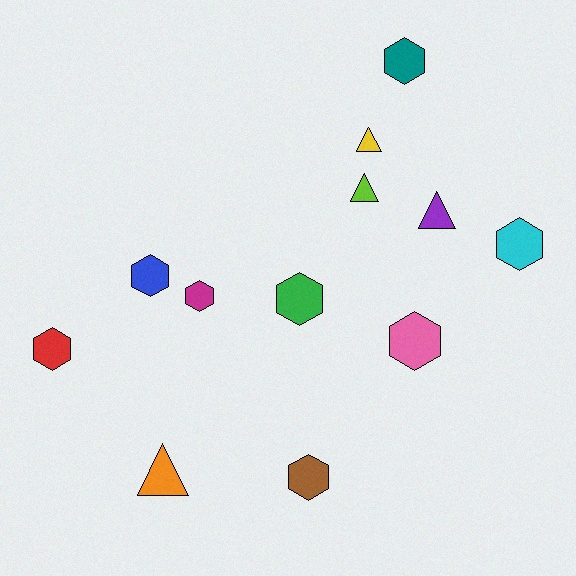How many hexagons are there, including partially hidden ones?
There are 8 hexagons.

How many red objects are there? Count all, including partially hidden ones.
There is 1 red object.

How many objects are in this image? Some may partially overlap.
There are 12 objects.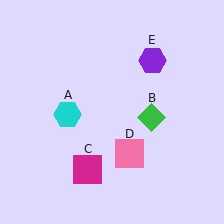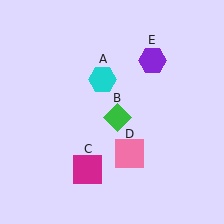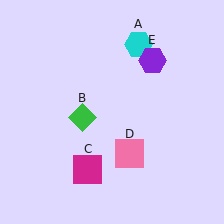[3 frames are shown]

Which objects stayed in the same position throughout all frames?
Magenta square (object C) and pink square (object D) and purple hexagon (object E) remained stationary.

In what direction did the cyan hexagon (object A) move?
The cyan hexagon (object A) moved up and to the right.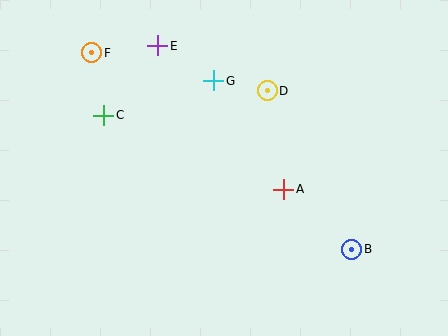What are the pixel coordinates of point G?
Point G is at (213, 81).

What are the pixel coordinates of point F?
Point F is at (92, 53).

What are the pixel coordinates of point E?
Point E is at (158, 46).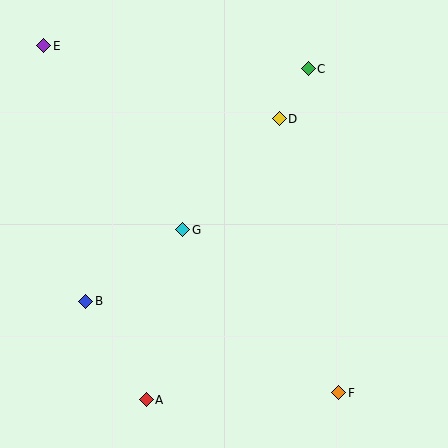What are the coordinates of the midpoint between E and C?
The midpoint between E and C is at (176, 57).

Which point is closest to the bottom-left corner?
Point A is closest to the bottom-left corner.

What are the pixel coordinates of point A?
Point A is at (146, 400).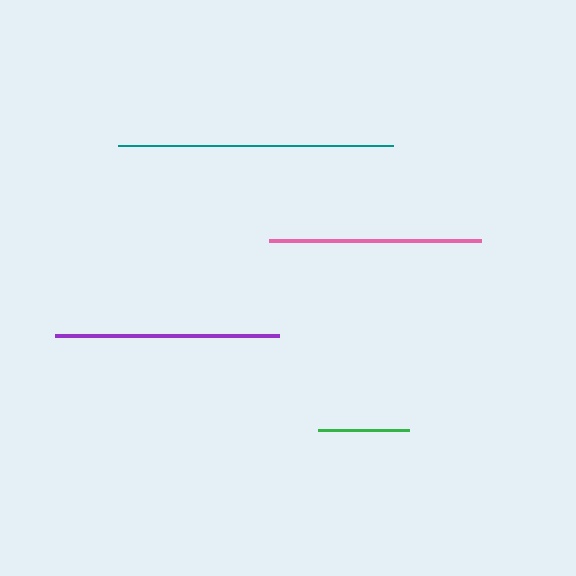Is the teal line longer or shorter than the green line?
The teal line is longer than the green line.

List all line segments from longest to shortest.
From longest to shortest: teal, purple, pink, green.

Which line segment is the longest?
The teal line is the longest at approximately 275 pixels.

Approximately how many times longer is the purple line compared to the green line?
The purple line is approximately 2.5 times the length of the green line.